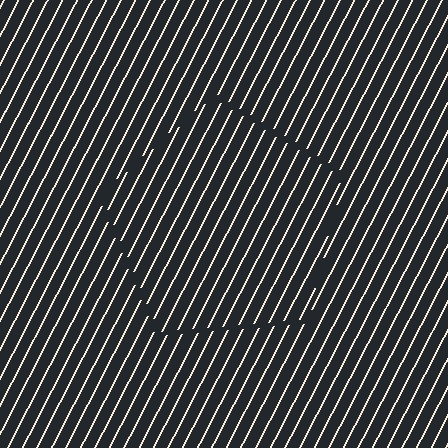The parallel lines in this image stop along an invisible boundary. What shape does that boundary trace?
An illusory pentagon. The interior of the shape contains the same grating, shifted by half a period — the contour is defined by the phase discontinuity where line-ends from the inner and outer gratings abut.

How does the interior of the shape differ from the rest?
The interior of the shape contains the same grating, shifted by half a period — the contour is defined by the phase discontinuity where line-ends from the inner and outer gratings abut.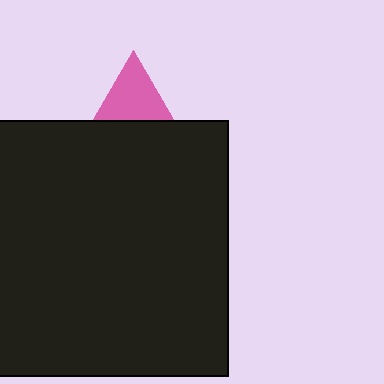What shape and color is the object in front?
The object in front is a black square.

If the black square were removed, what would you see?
You would see the complete pink triangle.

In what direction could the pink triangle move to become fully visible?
The pink triangle could move up. That would shift it out from behind the black square entirely.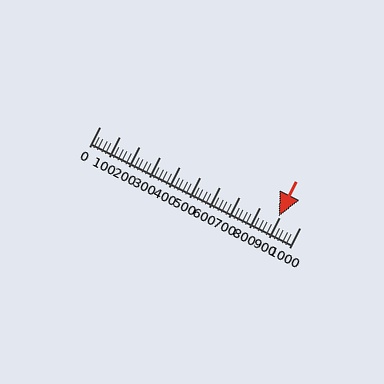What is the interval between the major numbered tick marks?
The major tick marks are spaced 100 units apart.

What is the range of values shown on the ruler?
The ruler shows values from 0 to 1000.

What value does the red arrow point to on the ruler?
The red arrow points to approximately 894.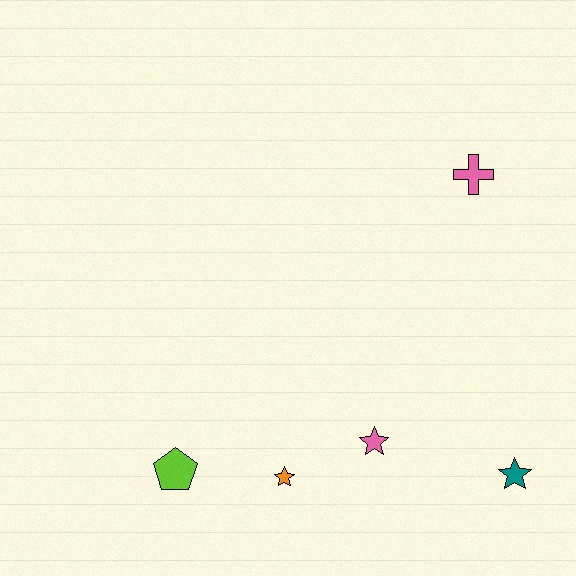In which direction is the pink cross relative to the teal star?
The pink cross is above the teal star.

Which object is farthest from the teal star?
The lime pentagon is farthest from the teal star.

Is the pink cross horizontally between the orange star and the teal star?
Yes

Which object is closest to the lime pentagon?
The orange star is closest to the lime pentagon.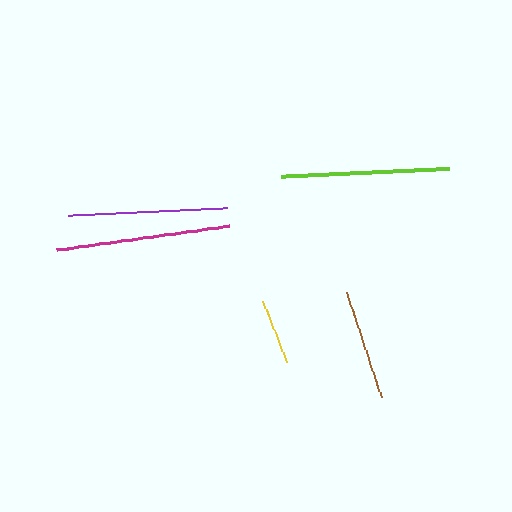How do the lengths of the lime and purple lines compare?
The lime and purple lines are approximately the same length.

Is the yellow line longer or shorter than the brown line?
The brown line is longer than the yellow line.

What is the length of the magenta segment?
The magenta segment is approximately 174 pixels long.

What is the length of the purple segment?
The purple segment is approximately 158 pixels long.